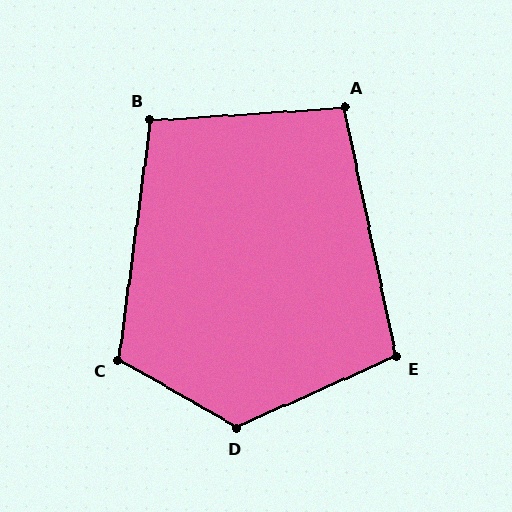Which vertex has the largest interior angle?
D, at approximately 126 degrees.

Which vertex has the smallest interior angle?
A, at approximately 98 degrees.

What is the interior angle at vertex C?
Approximately 112 degrees (obtuse).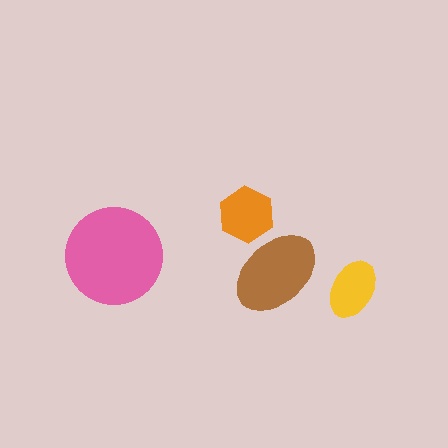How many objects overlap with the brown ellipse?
1 object overlaps with the brown ellipse.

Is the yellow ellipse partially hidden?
No, no other shape covers it.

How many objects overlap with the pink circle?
0 objects overlap with the pink circle.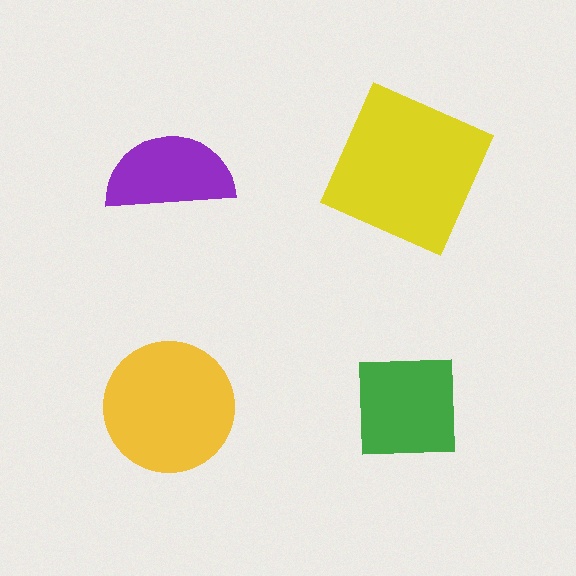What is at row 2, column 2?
A green square.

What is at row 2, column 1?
A yellow circle.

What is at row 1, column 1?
A purple semicircle.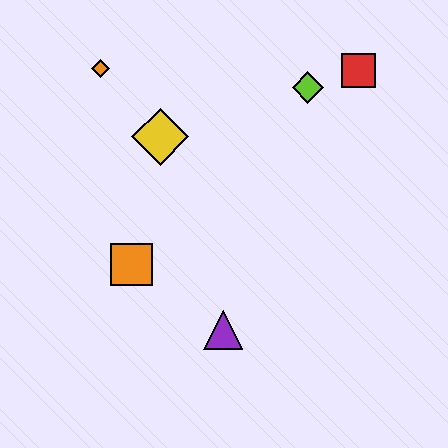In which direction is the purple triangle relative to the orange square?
The purple triangle is to the right of the orange square.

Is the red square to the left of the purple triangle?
No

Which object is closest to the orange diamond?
The yellow diamond is closest to the orange diamond.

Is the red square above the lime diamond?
Yes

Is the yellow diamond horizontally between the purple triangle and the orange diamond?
Yes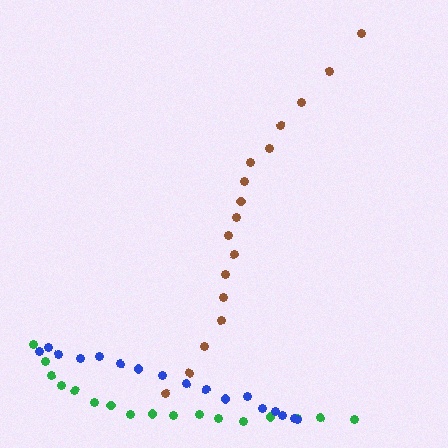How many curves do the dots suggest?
There are 3 distinct paths.